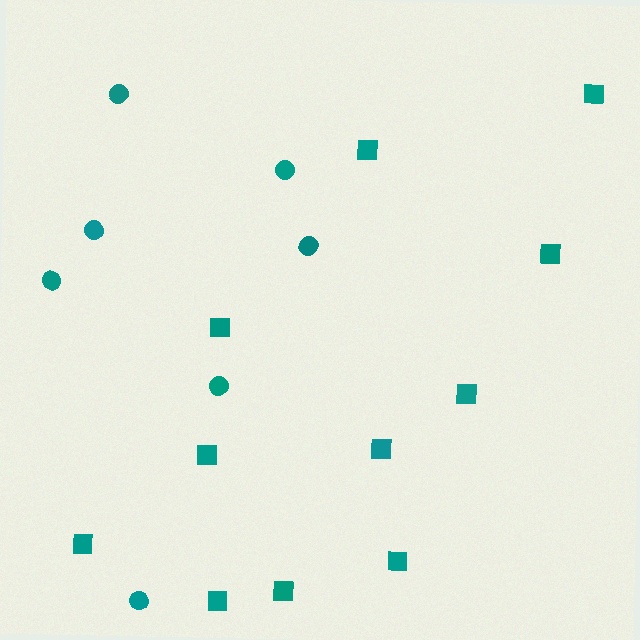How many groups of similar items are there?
There are 2 groups: one group of circles (7) and one group of squares (11).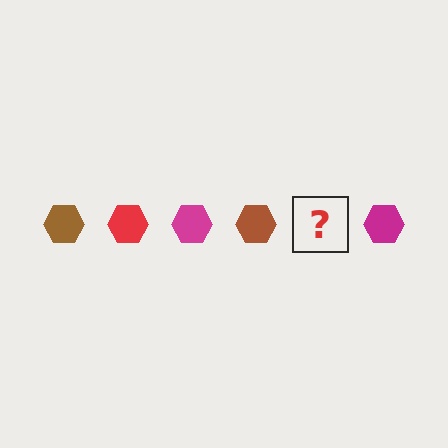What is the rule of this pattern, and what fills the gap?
The rule is that the pattern cycles through brown, red, magenta hexagons. The gap should be filled with a red hexagon.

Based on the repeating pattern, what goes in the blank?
The blank should be a red hexagon.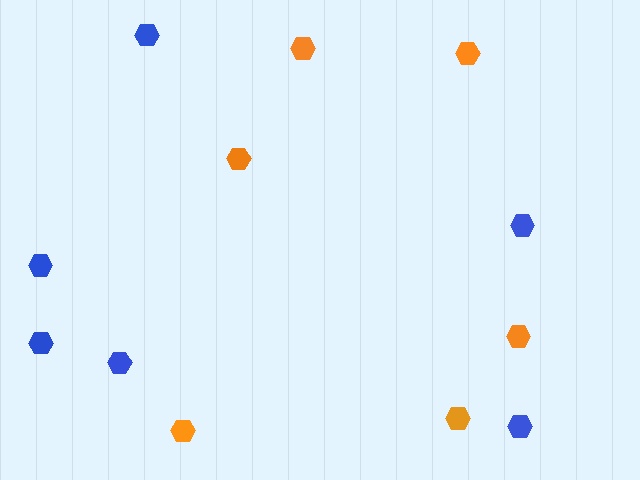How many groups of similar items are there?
There are 2 groups: one group of orange hexagons (6) and one group of blue hexagons (6).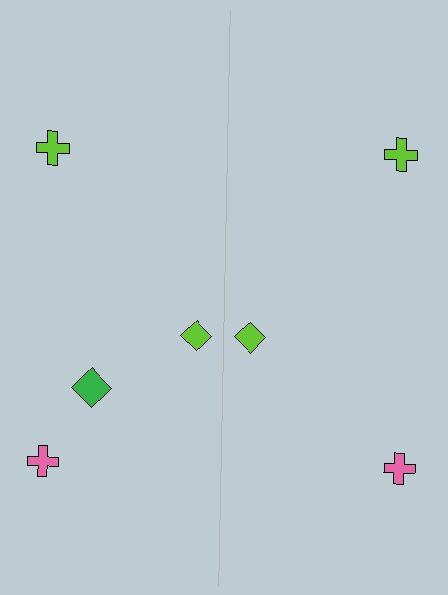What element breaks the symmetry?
A green diamond is missing from the right side.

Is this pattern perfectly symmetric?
No, the pattern is not perfectly symmetric. A green diamond is missing from the right side.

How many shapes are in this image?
There are 7 shapes in this image.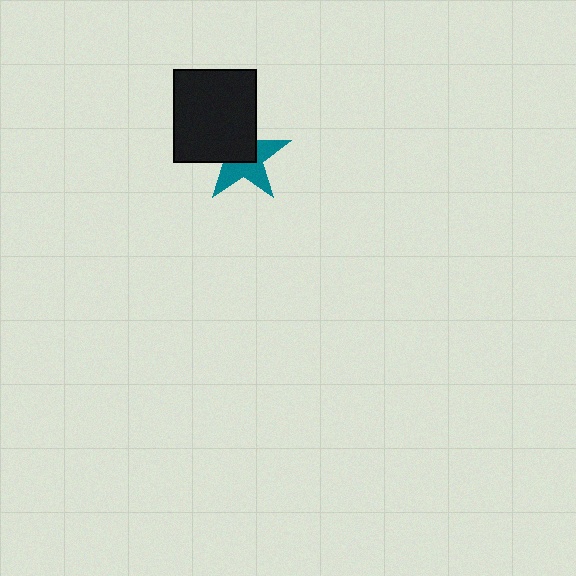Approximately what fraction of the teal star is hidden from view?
Roughly 50% of the teal star is hidden behind the black rectangle.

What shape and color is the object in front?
The object in front is a black rectangle.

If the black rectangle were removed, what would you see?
You would see the complete teal star.